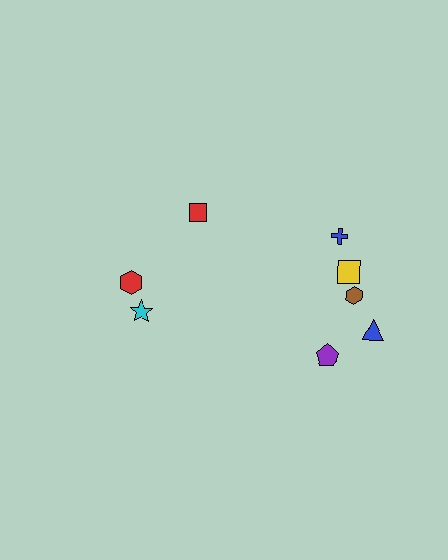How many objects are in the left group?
There are 3 objects.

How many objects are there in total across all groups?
There are 8 objects.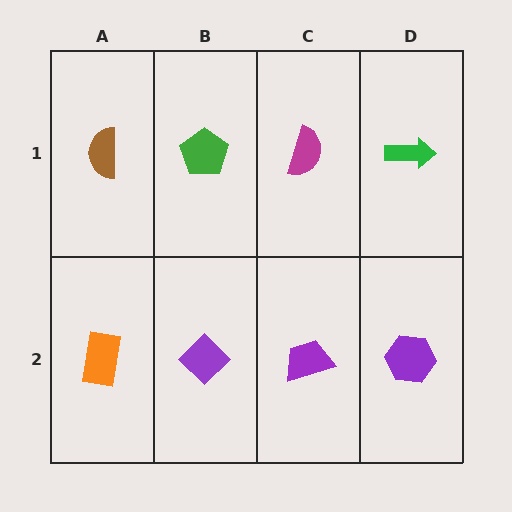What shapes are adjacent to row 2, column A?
A brown semicircle (row 1, column A), a purple diamond (row 2, column B).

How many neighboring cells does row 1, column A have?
2.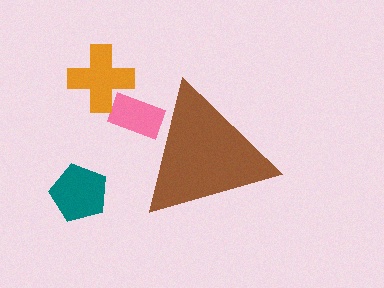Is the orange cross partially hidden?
No, the orange cross is fully visible.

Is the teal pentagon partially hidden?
No, the teal pentagon is fully visible.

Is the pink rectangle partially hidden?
Yes, the pink rectangle is partially hidden behind the brown triangle.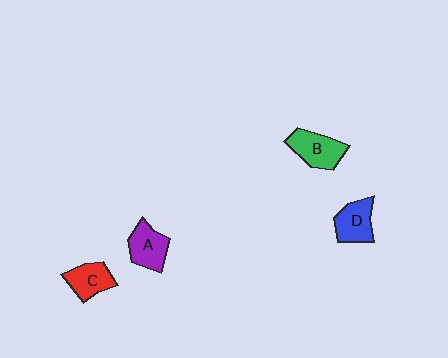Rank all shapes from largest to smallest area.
From largest to smallest: B (green), D (blue), A (purple), C (red).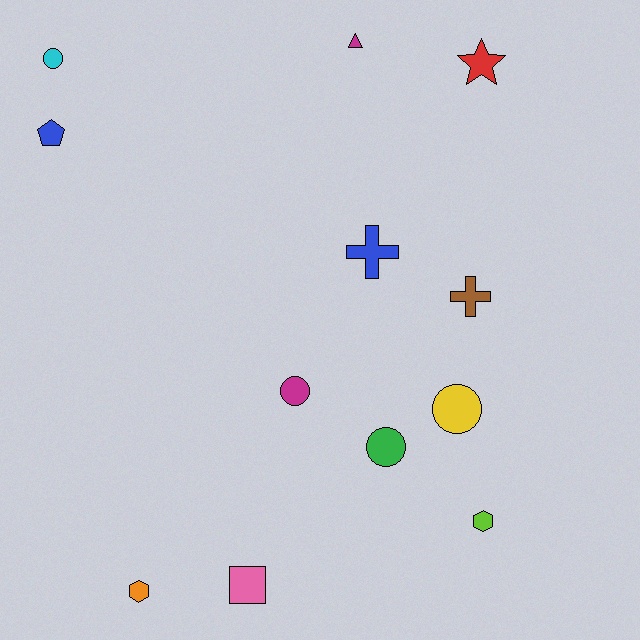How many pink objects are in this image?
There is 1 pink object.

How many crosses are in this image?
There are 2 crosses.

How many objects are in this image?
There are 12 objects.